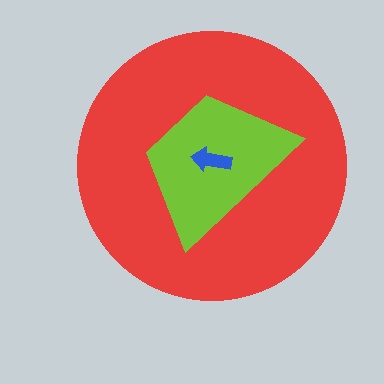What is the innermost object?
The blue arrow.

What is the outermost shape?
The red circle.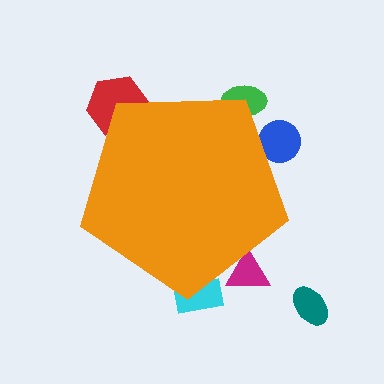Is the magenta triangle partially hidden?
Yes, the magenta triangle is partially hidden behind the orange pentagon.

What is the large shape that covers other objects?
An orange pentagon.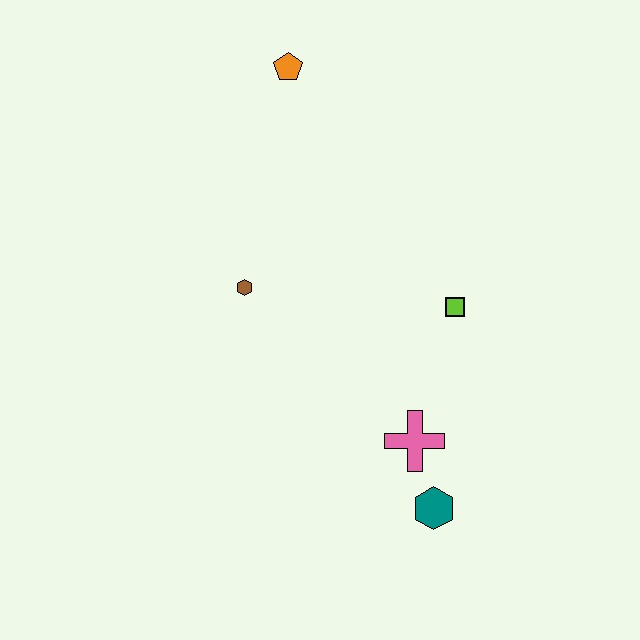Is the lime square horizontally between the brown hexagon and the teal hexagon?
No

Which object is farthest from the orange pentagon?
The teal hexagon is farthest from the orange pentagon.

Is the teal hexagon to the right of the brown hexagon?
Yes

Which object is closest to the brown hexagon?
The lime square is closest to the brown hexagon.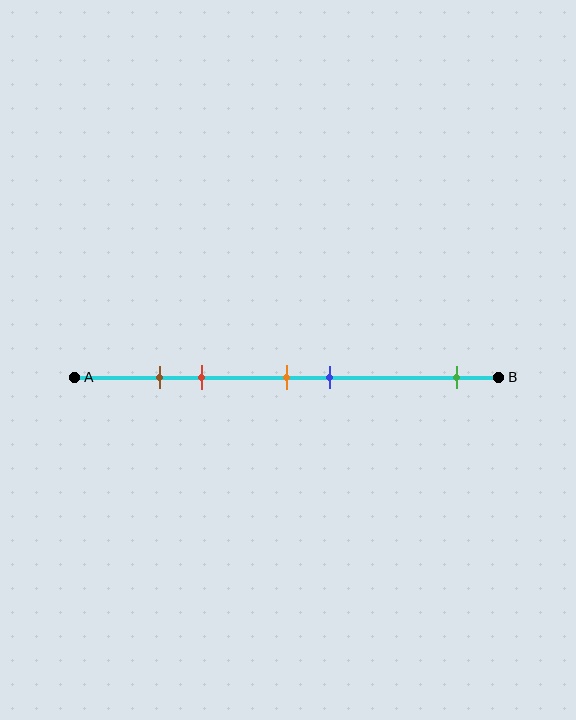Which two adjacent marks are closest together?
The brown and red marks are the closest adjacent pair.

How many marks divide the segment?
There are 5 marks dividing the segment.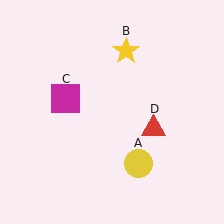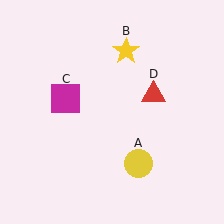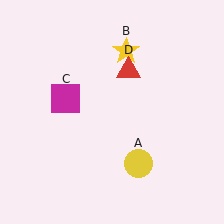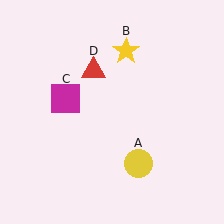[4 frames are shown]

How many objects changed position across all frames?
1 object changed position: red triangle (object D).